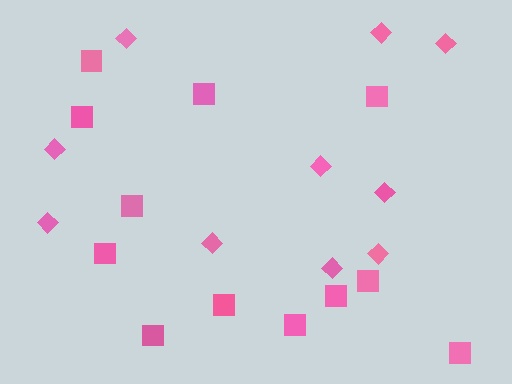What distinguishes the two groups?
There are 2 groups: one group of diamonds (10) and one group of squares (12).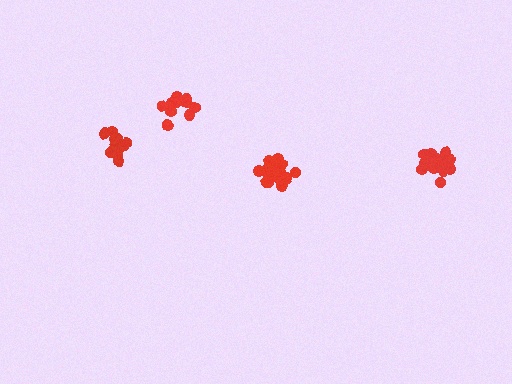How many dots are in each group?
Group 1: 17 dots, Group 2: 14 dots, Group 3: 12 dots, Group 4: 17 dots (60 total).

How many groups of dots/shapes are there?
There are 4 groups.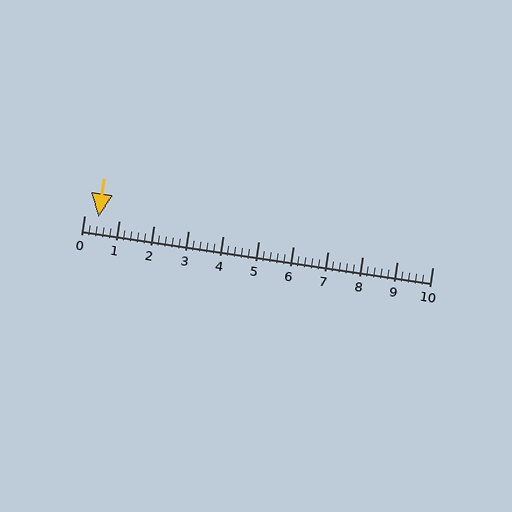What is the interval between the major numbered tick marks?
The major tick marks are spaced 1 units apart.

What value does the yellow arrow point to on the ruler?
The yellow arrow points to approximately 0.4.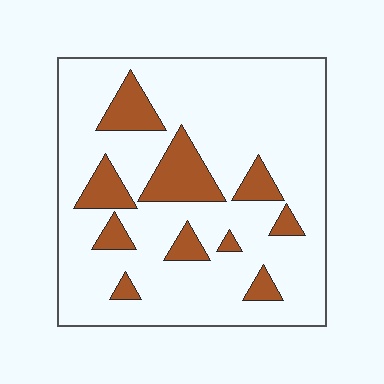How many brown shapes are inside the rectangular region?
10.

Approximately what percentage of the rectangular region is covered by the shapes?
Approximately 20%.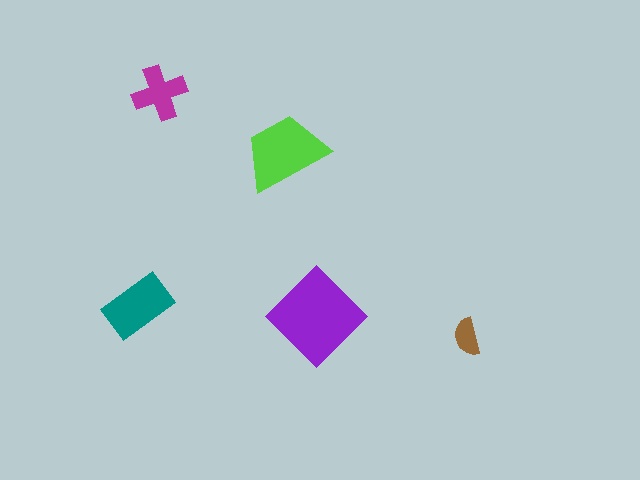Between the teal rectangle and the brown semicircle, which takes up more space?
The teal rectangle.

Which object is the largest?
The purple diamond.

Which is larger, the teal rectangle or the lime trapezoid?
The lime trapezoid.